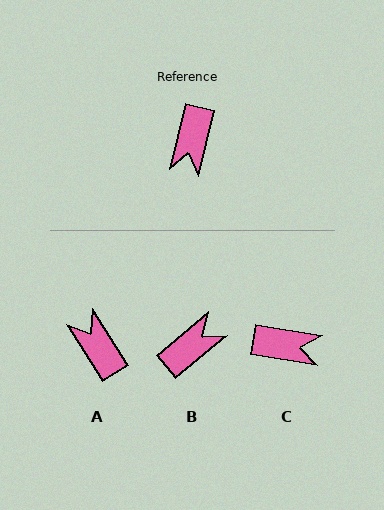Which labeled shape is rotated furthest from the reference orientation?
B, about 143 degrees away.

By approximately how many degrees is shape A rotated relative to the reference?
Approximately 134 degrees clockwise.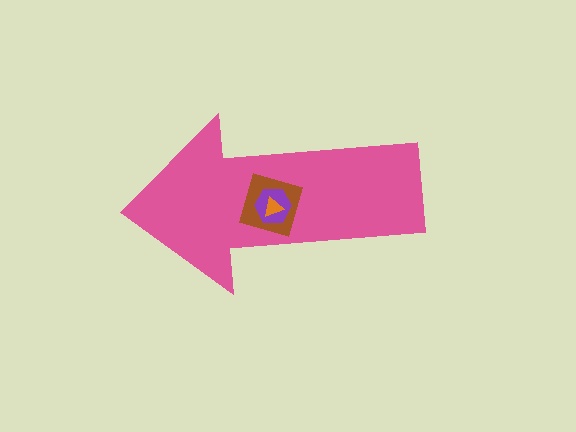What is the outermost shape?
The pink arrow.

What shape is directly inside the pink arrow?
The brown diamond.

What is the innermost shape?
The orange triangle.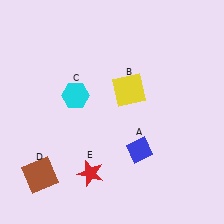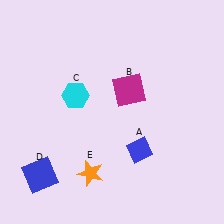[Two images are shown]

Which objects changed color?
B changed from yellow to magenta. D changed from brown to blue. E changed from red to orange.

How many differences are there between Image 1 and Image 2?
There are 3 differences between the two images.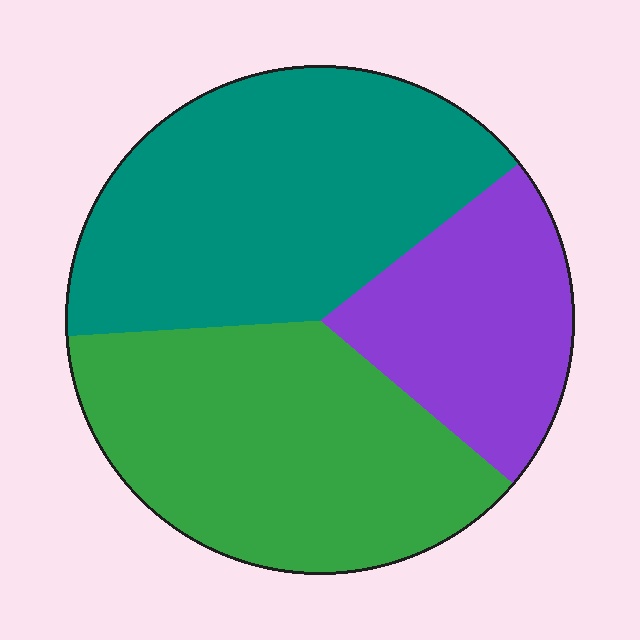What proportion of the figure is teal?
Teal takes up about two fifths (2/5) of the figure.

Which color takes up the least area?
Purple, at roughly 20%.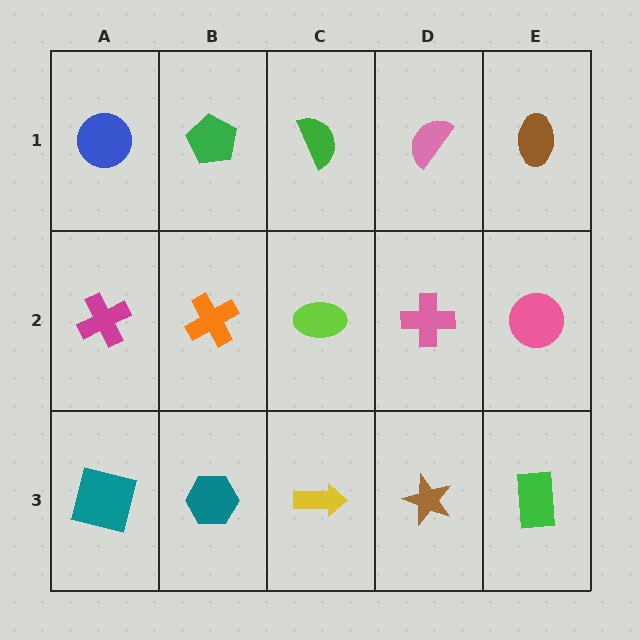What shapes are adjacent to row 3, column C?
A lime ellipse (row 2, column C), a teal hexagon (row 3, column B), a brown star (row 3, column D).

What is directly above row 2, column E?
A brown ellipse.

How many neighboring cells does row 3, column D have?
3.